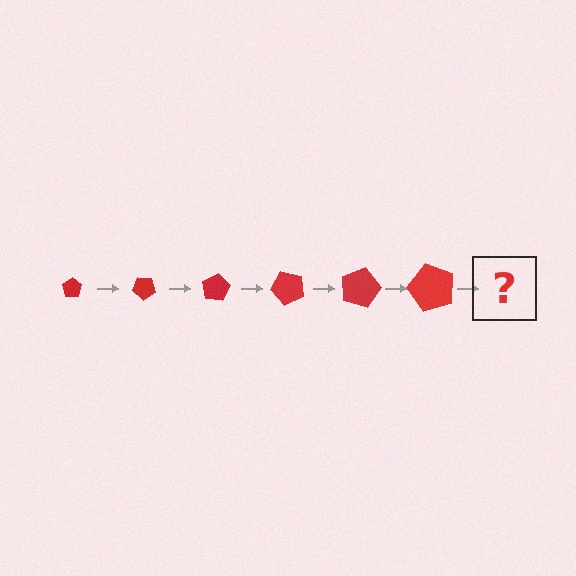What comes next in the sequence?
The next element should be a pentagon, larger than the previous one and rotated 240 degrees from the start.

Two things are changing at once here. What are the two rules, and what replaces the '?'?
The two rules are that the pentagon grows larger each step and it rotates 40 degrees each step. The '?' should be a pentagon, larger than the previous one and rotated 240 degrees from the start.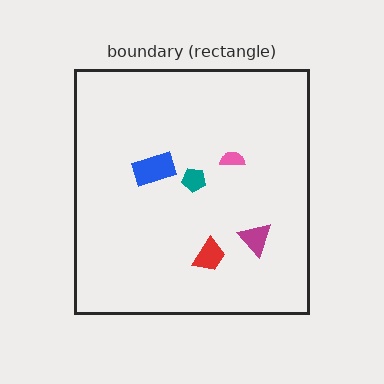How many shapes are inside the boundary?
5 inside, 0 outside.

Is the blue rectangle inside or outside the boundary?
Inside.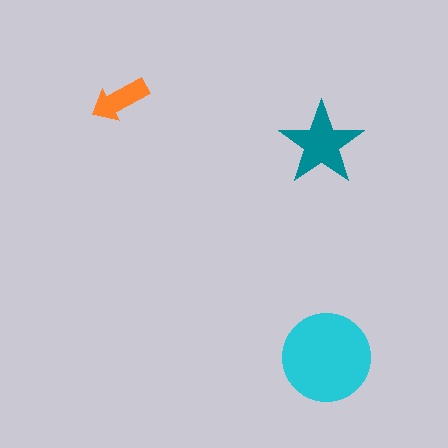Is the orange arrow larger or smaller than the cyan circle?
Smaller.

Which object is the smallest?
The orange arrow.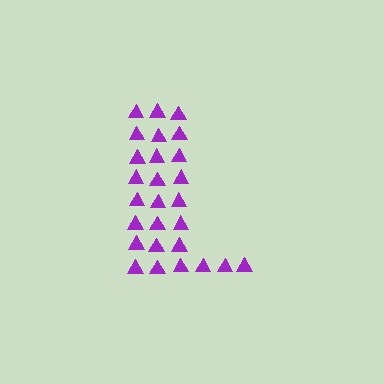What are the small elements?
The small elements are triangles.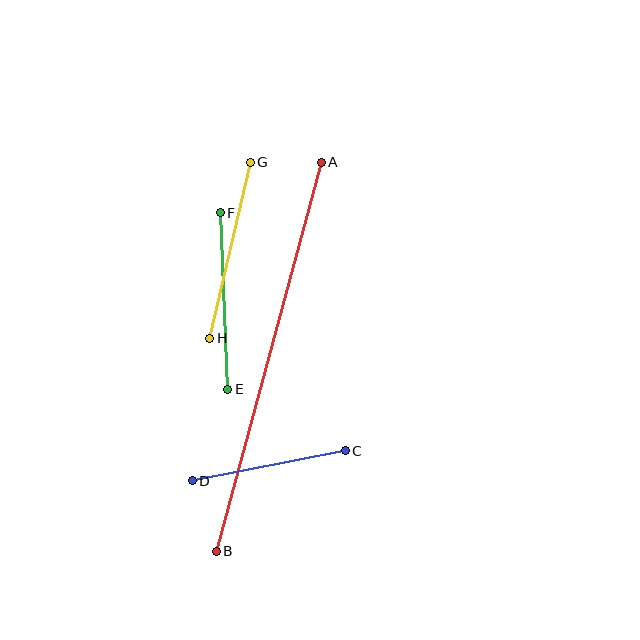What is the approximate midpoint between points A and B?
The midpoint is at approximately (269, 357) pixels.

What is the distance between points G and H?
The distance is approximately 181 pixels.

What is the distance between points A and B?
The distance is approximately 403 pixels.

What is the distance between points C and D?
The distance is approximately 156 pixels.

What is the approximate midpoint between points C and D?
The midpoint is at approximately (269, 466) pixels.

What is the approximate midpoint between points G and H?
The midpoint is at approximately (230, 250) pixels.